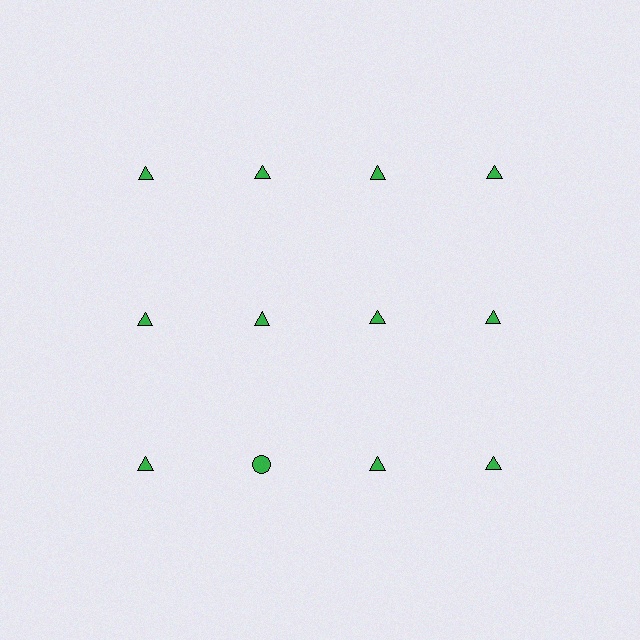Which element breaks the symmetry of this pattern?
The green circle in the third row, second from left column breaks the symmetry. All other shapes are green triangles.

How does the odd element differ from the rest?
It has a different shape: circle instead of triangle.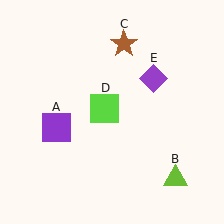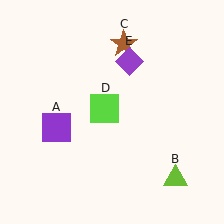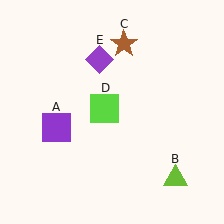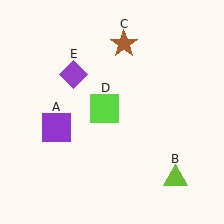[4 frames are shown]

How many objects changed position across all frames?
1 object changed position: purple diamond (object E).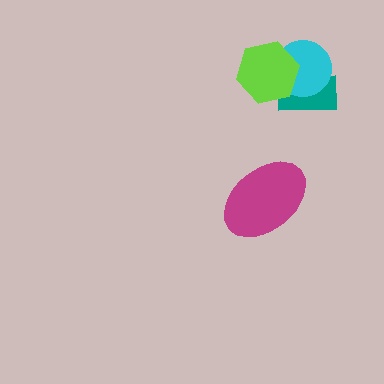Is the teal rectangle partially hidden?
Yes, it is partially covered by another shape.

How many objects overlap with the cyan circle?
2 objects overlap with the cyan circle.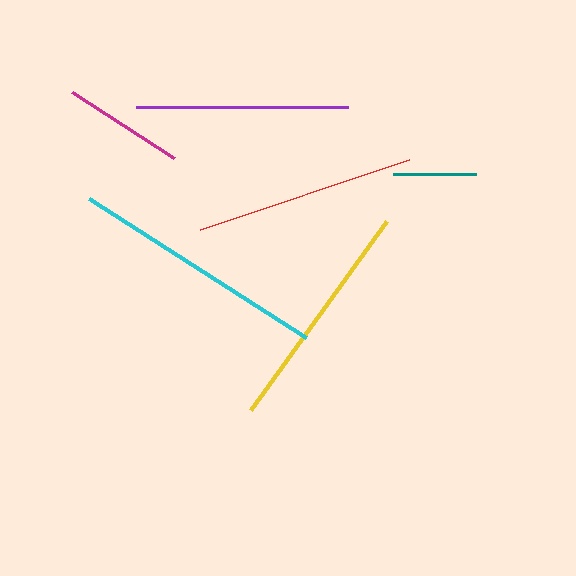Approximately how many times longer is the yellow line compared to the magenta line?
The yellow line is approximately 1.9 times the length of the magenta line.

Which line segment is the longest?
The cyan line is the longest at approximately 257 pixels.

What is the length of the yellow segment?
The yellow segment is approximately 233 pixels long.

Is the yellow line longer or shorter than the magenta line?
The yellow line is longer than the magenta line.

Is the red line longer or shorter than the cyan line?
The cyan line is longer than the red line.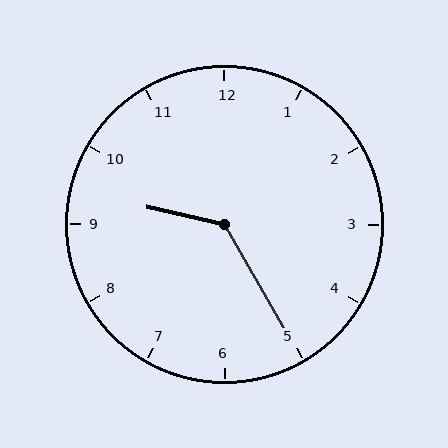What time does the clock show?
9:25.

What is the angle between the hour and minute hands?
Approximately 132 degrees.